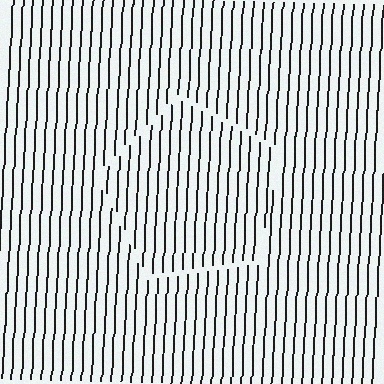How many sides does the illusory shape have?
5 sides — the line-ends trace a pentagon.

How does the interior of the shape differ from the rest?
The interior of the shape contains the same grating, shifted by half a period — the contour is defined by the phase discontinuity where line-ends from the inner and outer gratings abut.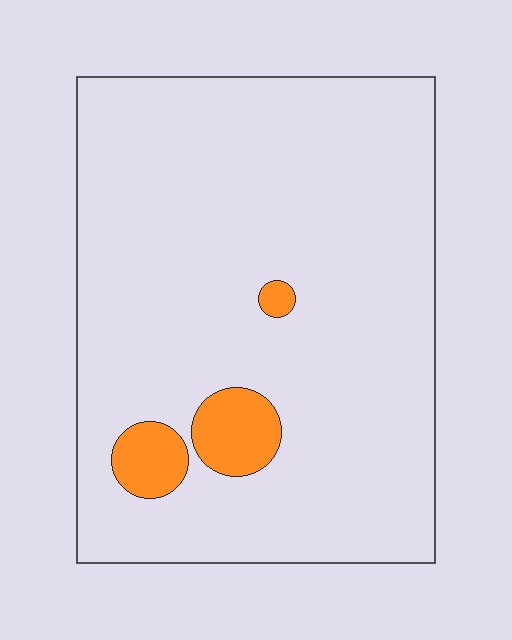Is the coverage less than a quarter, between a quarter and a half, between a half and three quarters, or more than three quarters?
Less than a quarter.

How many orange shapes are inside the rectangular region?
3.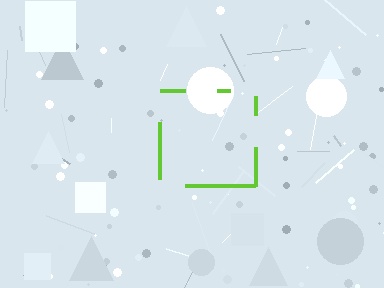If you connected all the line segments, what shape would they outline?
They would outline a square.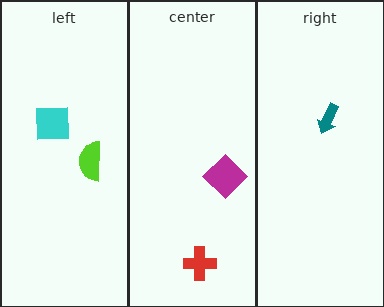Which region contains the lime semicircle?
The left region.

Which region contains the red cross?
The center region.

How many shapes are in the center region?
2.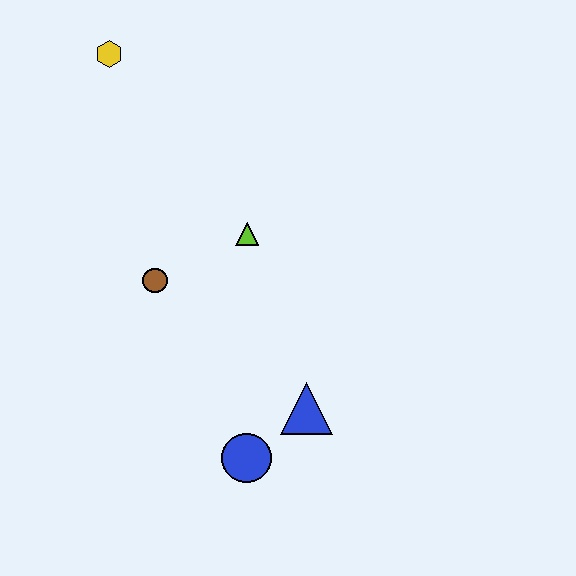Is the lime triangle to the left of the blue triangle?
Yes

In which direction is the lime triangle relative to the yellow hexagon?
The lime triangle is below the yellow hexagon.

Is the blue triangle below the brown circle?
Yes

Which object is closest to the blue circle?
The blue triangle is closest to the blue circle.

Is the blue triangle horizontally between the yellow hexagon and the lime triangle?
No